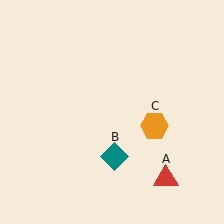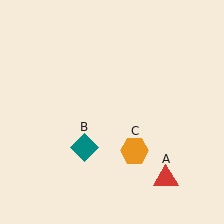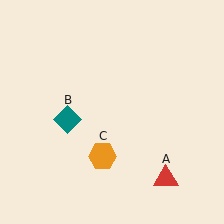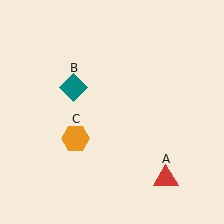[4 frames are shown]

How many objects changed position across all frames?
2 objects changed position: teal diamond (object B), orange hexagon (object C).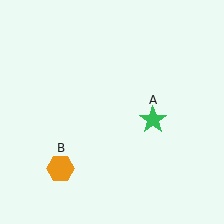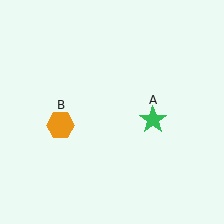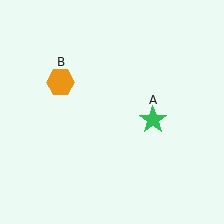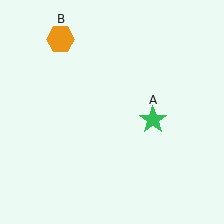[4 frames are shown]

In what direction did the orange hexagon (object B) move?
The orange hexagon (object B) moved up.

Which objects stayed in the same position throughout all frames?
Green star (object A) remained stationary.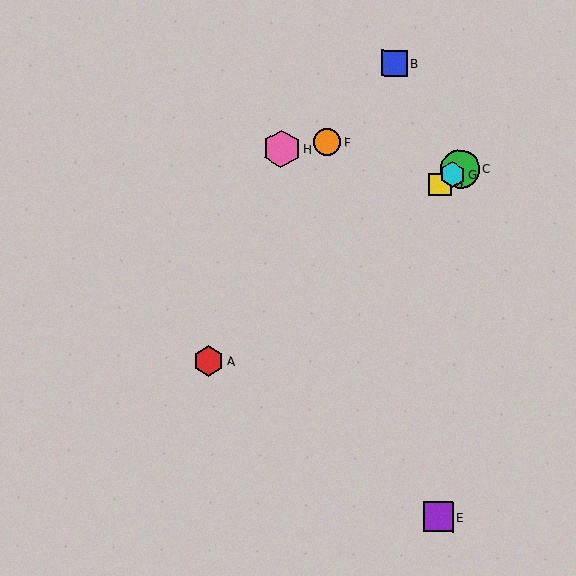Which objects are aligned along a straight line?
Objects A, C, D, G are aligned along a straight line.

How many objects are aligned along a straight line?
4 objects (A, C, D, G) are aligned along a straight line.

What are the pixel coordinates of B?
Object B is at (394, 63).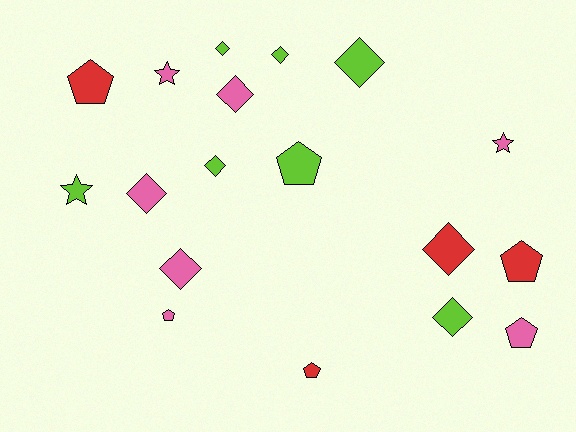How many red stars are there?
There are no red stars.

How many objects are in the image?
There are 18 objects.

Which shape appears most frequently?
Diamond, with 9 objects.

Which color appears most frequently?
Lime, with 7 objects.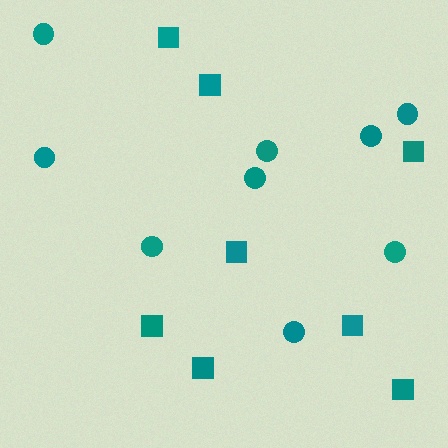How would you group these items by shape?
There are 2 groups: one group of squares (8) and one group of circles (9).